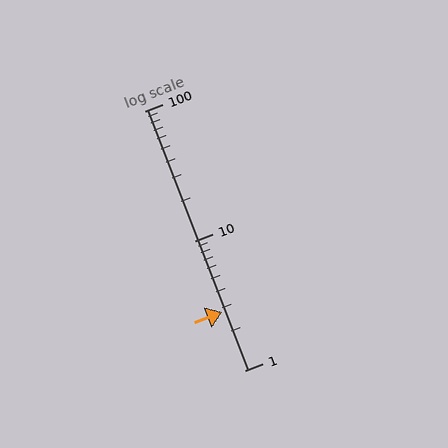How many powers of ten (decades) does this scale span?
The scale spans 2 decades, from 1 to 100.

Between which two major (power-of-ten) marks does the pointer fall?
The pointer is between 1 and 10.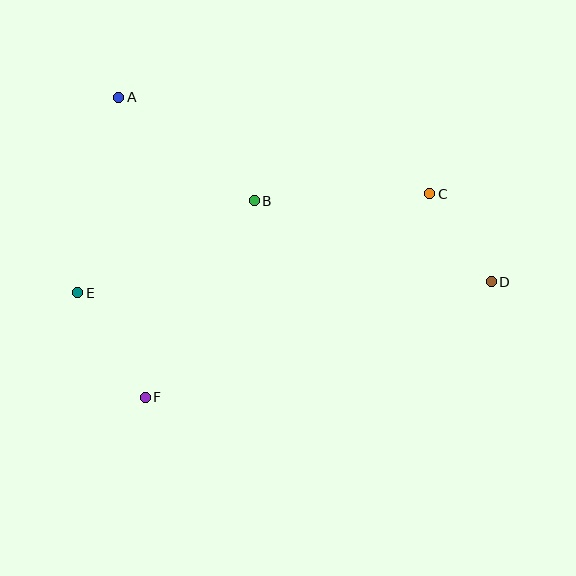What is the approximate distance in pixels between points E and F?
The distance between E and F is approximately 124 pixels.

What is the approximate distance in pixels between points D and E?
The distance between D and E is approximately 414 pixels.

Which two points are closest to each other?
Points C and D are closest to each other.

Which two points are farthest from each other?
Points A and D are farthest from each other.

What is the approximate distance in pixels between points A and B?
The distance between A and B is approximately 171 pixels.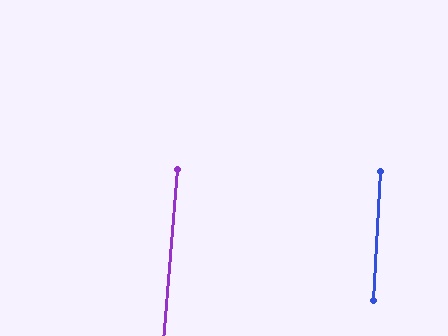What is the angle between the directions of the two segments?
Approximately 2 degrees.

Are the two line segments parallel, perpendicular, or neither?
Parallel — their directions differ by only 1.5°.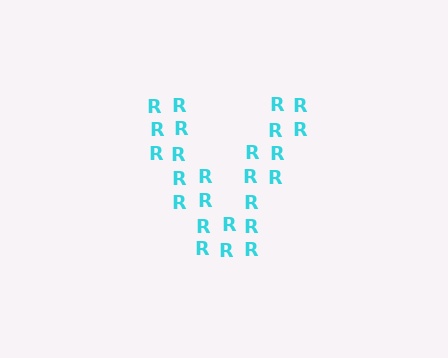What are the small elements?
The small elements are letter R's.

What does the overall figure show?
The overall figure shows the letter V.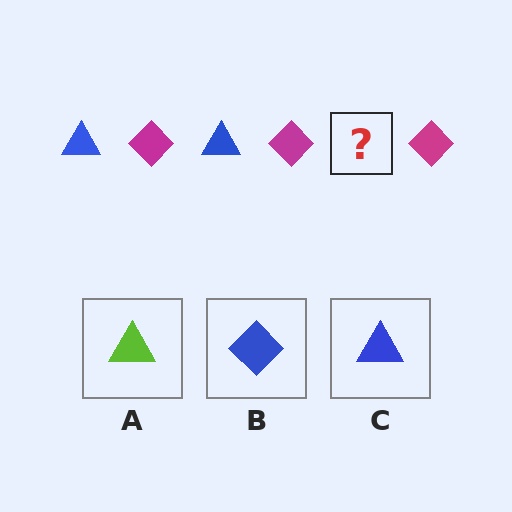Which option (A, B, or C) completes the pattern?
C.